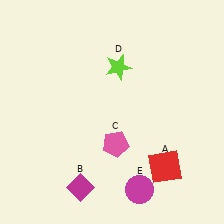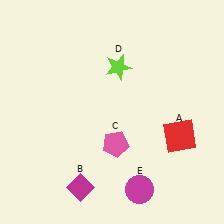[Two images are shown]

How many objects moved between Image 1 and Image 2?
1 object moved between the two images.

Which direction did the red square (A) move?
The red square (A) moved up.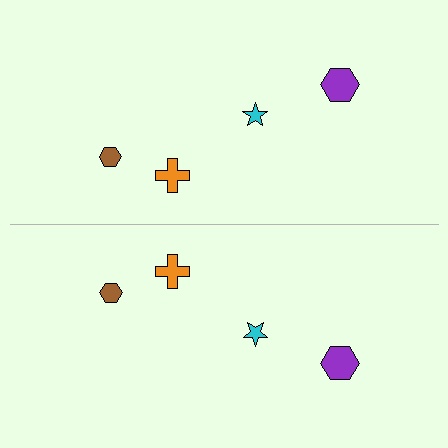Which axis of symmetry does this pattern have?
The pattern has a horizontal axis of symmetry running through the center of the image.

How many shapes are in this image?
There are 8 shapes in this image.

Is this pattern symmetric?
Yes, this pattern has bilateral (reflection) symmetry.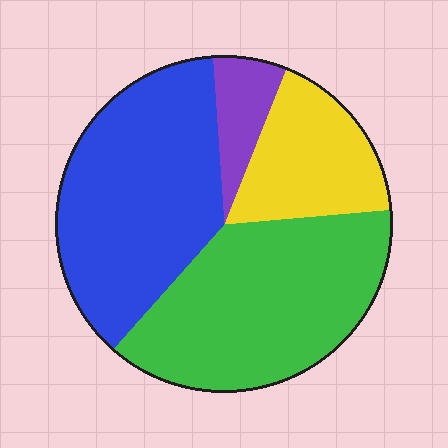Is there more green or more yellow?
Green.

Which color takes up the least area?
Purple, at roughly 5%.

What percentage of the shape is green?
Green takes up about three eighths (3/8) of the shape.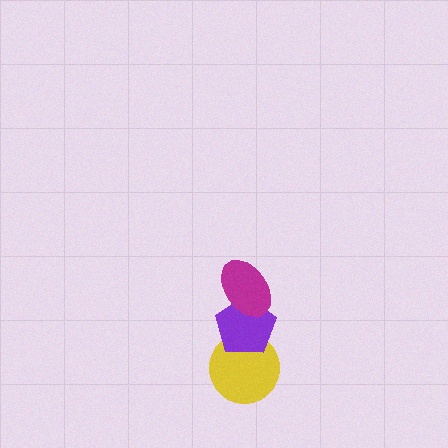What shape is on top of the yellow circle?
The purple pentagon is on top of the yellow circle.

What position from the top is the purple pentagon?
The purple pentagon is 2nd from the top.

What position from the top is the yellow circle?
The yellow circle is 3rd from the top.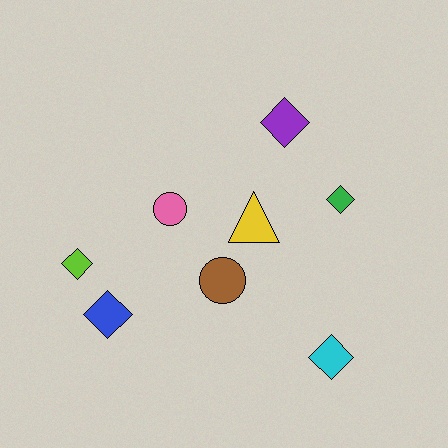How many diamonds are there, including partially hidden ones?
There are 5 diamonds.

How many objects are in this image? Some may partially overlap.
There are 8 objects.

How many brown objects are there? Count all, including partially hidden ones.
There is 1 brown object.